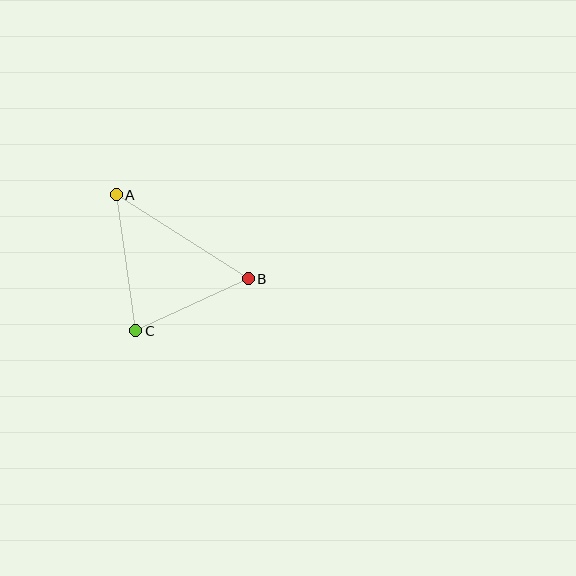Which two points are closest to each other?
Points B and C are closest to each other.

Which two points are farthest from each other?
Points A and B are farthest from each other.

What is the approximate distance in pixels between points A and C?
The distance between A and C is approximately 138 pixels.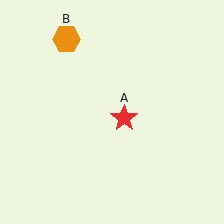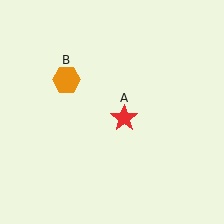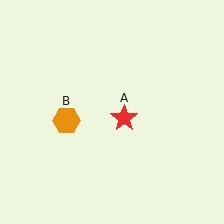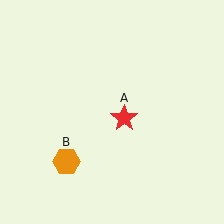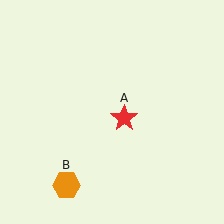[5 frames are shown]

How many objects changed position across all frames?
1 object changed position: orange hexagon (object B).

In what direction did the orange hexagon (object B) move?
The orange hexagon (object B) moved down.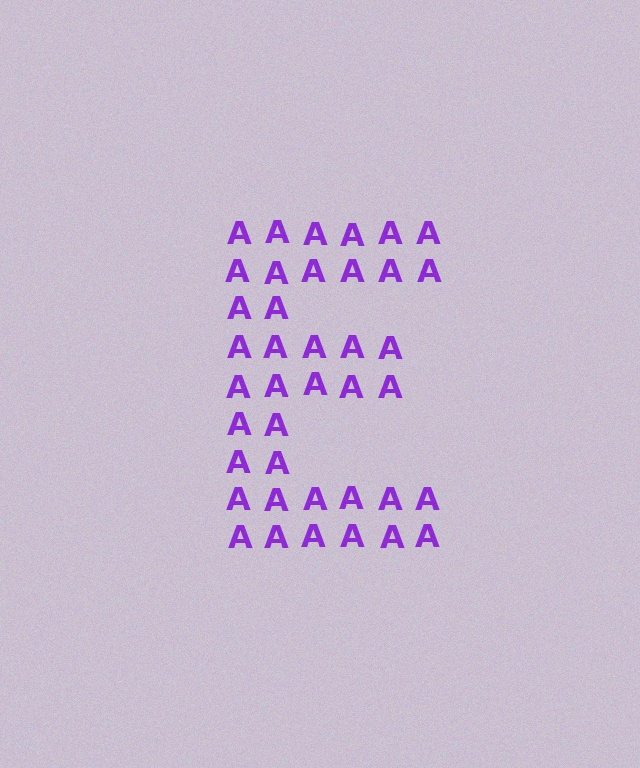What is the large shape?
The large shape is the letter E.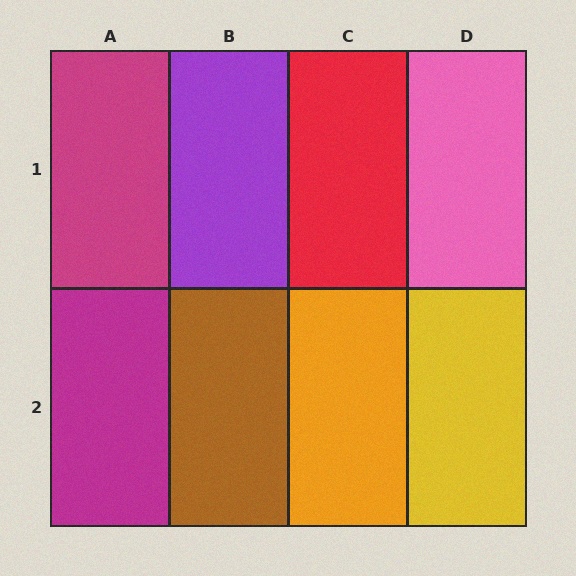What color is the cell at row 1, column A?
Magenta.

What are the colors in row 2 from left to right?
Magenta, brown, orange, yellow.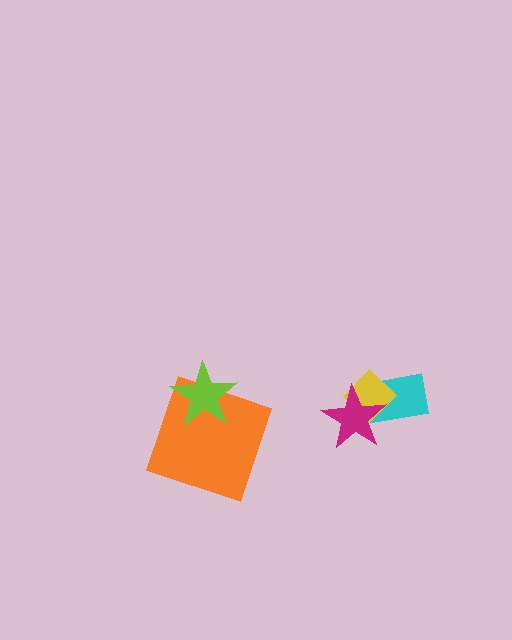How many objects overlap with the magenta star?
2 objects overlap with the magenta star.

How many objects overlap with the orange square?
1 object overlaps with the orange square.